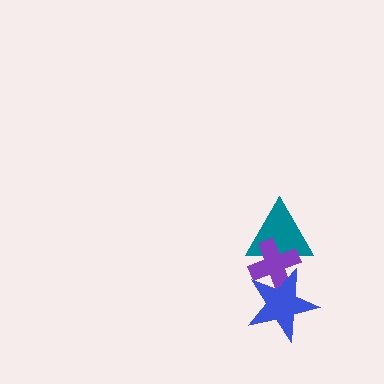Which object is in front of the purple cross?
The blue star is in front of the purple cross.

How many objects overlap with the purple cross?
2 objects overlap with the purple cross.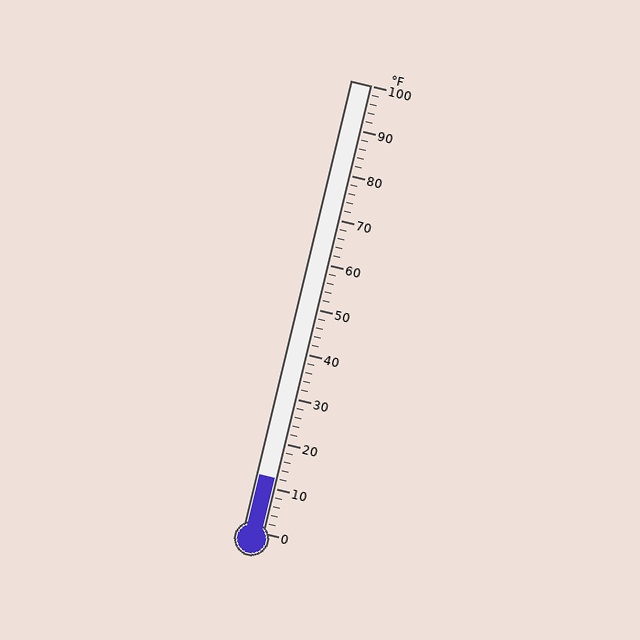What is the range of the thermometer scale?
The thermometer scale ranges from 0°F to 100°F.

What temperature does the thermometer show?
The thermometer shows approximately 12°F.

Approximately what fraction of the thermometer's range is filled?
The thermometer is filled to approximately 10% of its range.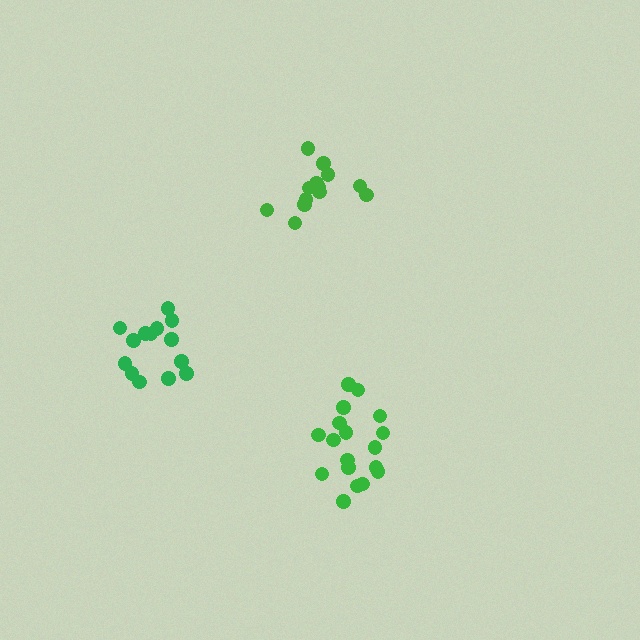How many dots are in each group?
Group 1: 13 dots, Group 2: 18 dots, Group 3: 14 dots (45 total).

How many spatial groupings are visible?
There are 3 spatial groupings.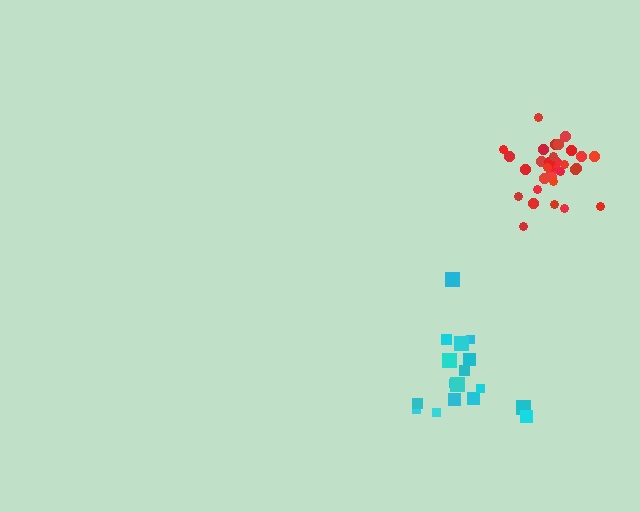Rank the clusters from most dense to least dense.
red, cyan.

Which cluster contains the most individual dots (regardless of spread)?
Red (32).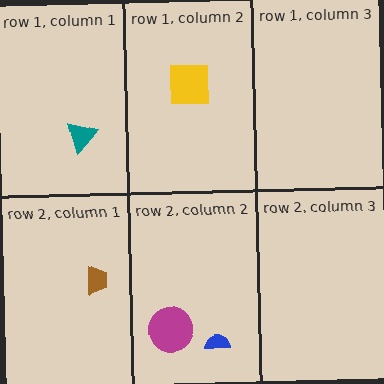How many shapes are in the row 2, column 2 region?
2.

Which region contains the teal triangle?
The row 1, column 1 region.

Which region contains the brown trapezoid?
The row 2, column 1 region.